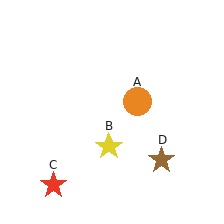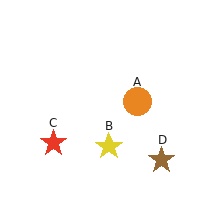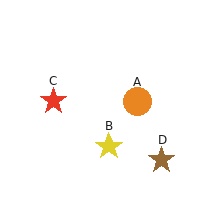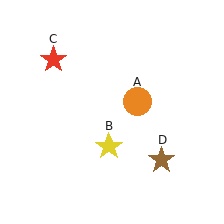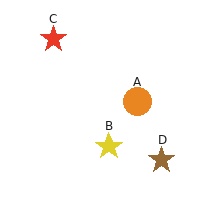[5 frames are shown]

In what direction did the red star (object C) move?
The red star (object C) moved up.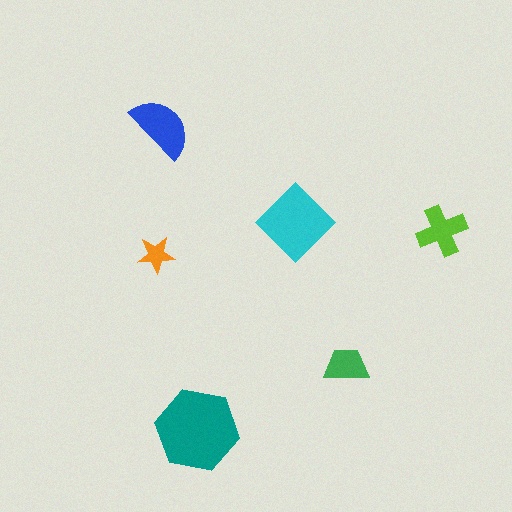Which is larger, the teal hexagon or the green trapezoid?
The teal hexagon.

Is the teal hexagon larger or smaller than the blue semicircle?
Larger.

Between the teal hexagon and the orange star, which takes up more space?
The teal hexagon.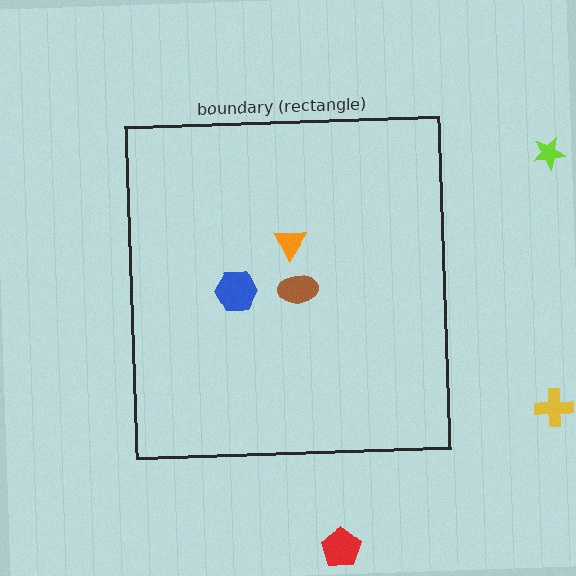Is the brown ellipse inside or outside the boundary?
Inside.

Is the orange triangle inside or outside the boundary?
Inside.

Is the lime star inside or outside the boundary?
Outside.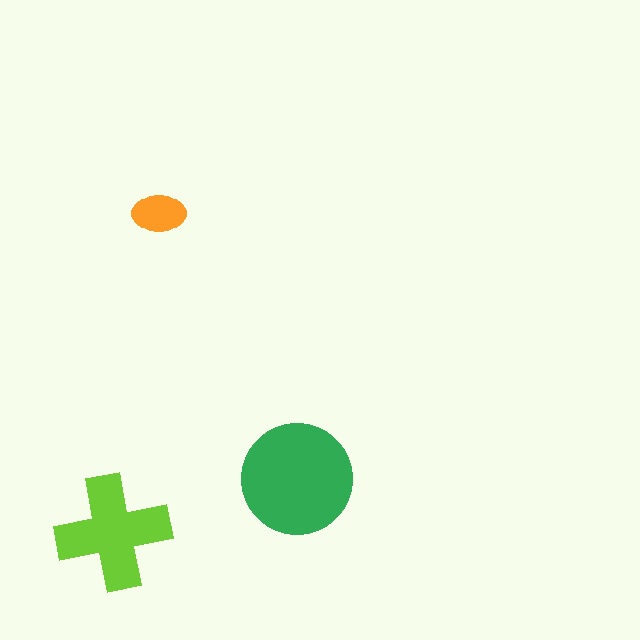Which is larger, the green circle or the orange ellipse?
The green circle.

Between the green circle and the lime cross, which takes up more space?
The green circle.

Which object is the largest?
The green circle.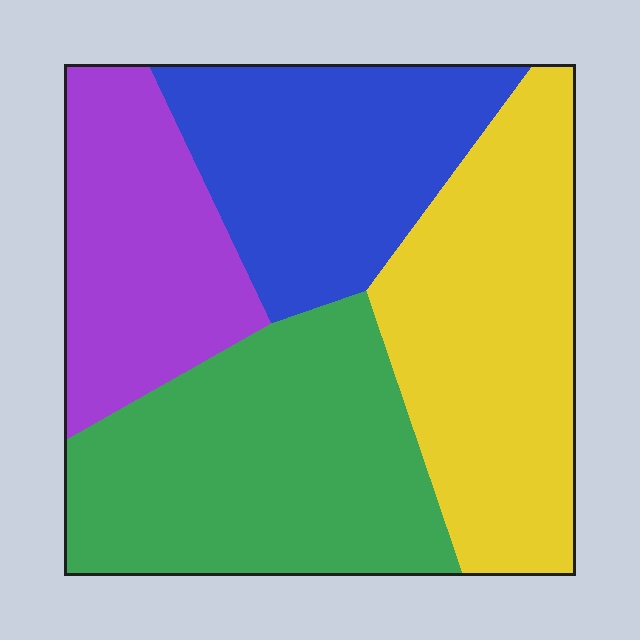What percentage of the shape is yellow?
Yellow covers roughly 30% of the shape.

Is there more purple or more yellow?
Yellow.